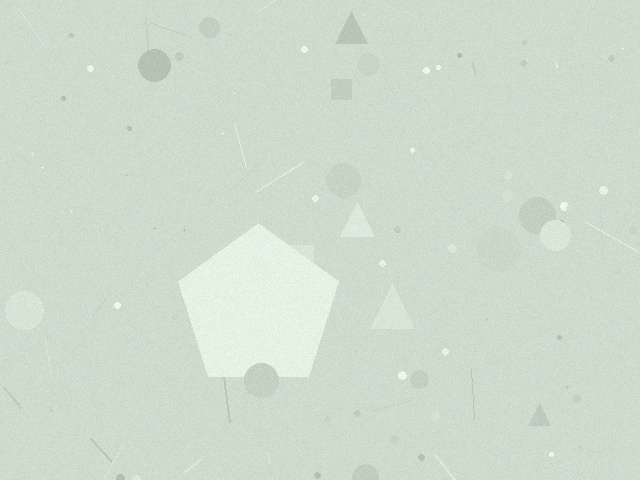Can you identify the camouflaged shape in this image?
The camouflaged shape is a pentagon.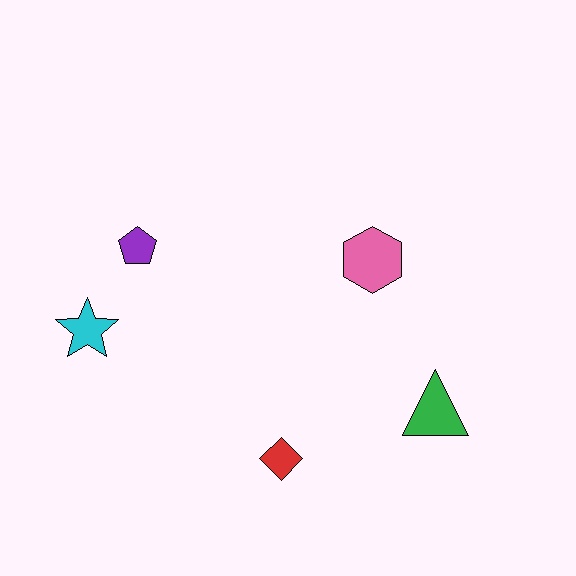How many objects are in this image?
There are 5 objects.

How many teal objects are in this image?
There are no teal objects.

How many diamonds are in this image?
There is 1 diamond.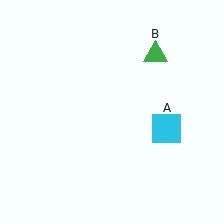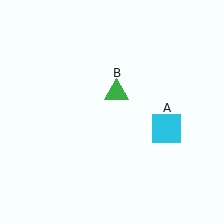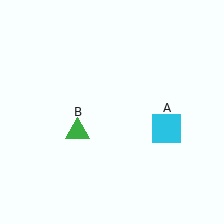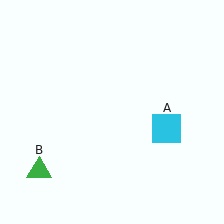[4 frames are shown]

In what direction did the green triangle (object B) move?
The green triangle (object B) moved down and to the left.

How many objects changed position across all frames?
1 object changed position: green triangle (object B).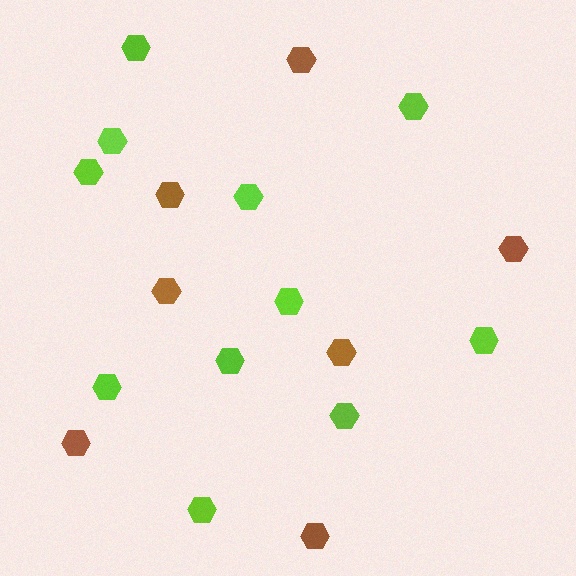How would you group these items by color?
There are 2 groups: one group of lime hexagons (11) and one group of brown hexagons (7).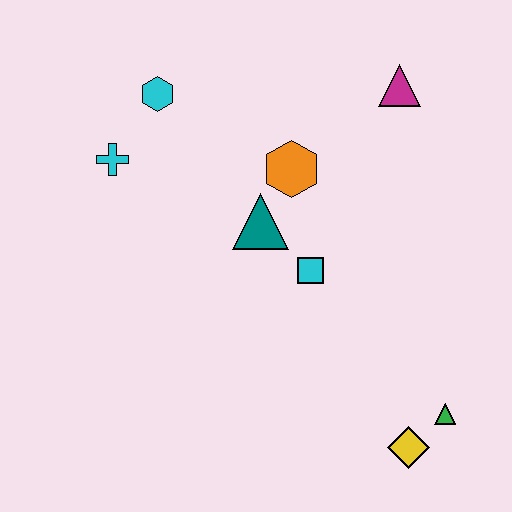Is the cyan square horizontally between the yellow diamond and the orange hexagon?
Yes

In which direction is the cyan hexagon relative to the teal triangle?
The cyan hexagon is above the teal triangle.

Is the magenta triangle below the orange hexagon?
No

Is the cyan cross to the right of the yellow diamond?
No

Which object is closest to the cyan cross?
The cyan hexagon is closest to the cyan cross.